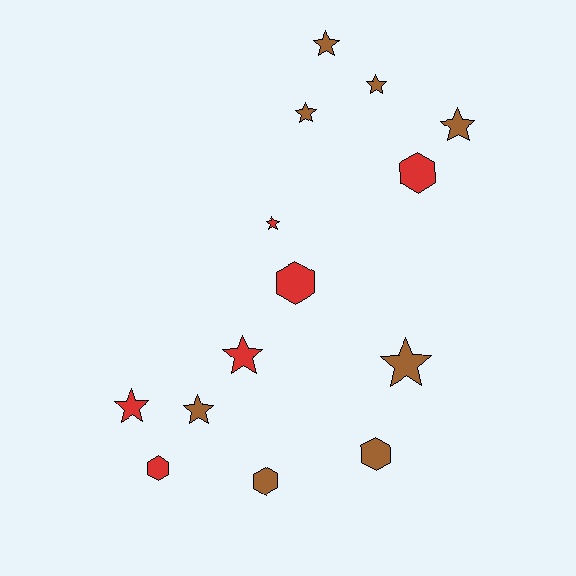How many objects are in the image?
There are 14 objects.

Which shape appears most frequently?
Star, with 9 objects.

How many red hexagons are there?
There are 3 red hexagons.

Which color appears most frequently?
Brown, with 8 objects.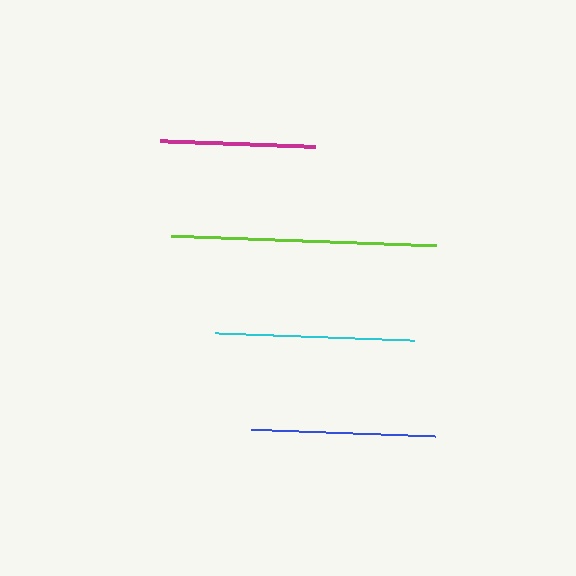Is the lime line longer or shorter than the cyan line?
The lime line is longer than the cyan line.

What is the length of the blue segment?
The blue segment is approximately 184 pixels long.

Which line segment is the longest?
The lime line is the longest at approximately 265 pixels.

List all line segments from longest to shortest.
From longest to shortest: lime, cyan, blue, magenta.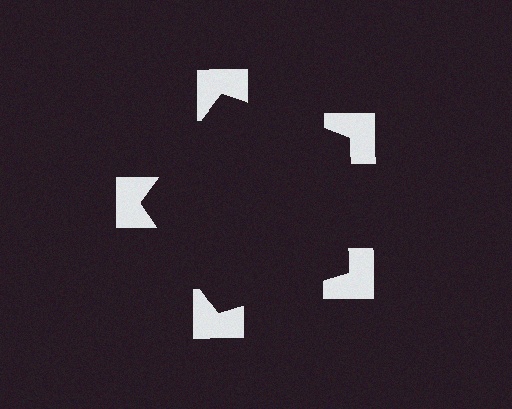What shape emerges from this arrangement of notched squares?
An illusory pentagon — its edges are inferred from the aligned wedge cuts in the notched squares, not physically drawn.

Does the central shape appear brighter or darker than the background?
It typically appears slightly darker than the background, even though no actual brightness change is drawn.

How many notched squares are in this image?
There are 5 — one at each vertex of the illusory pentagon.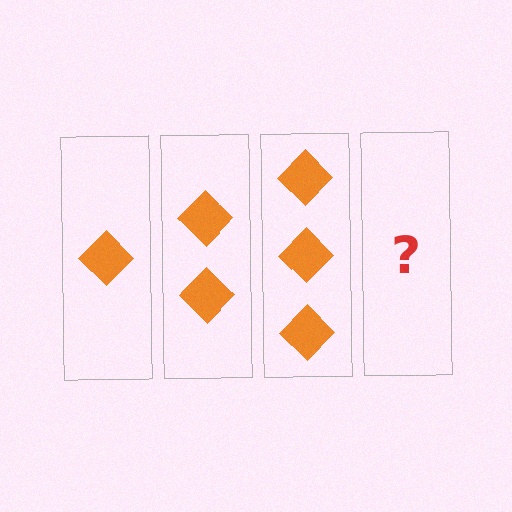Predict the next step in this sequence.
The next step is 4 diamonds.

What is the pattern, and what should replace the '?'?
The pattern is that each step adds one more diamond. The '?' should be 4 diamonds.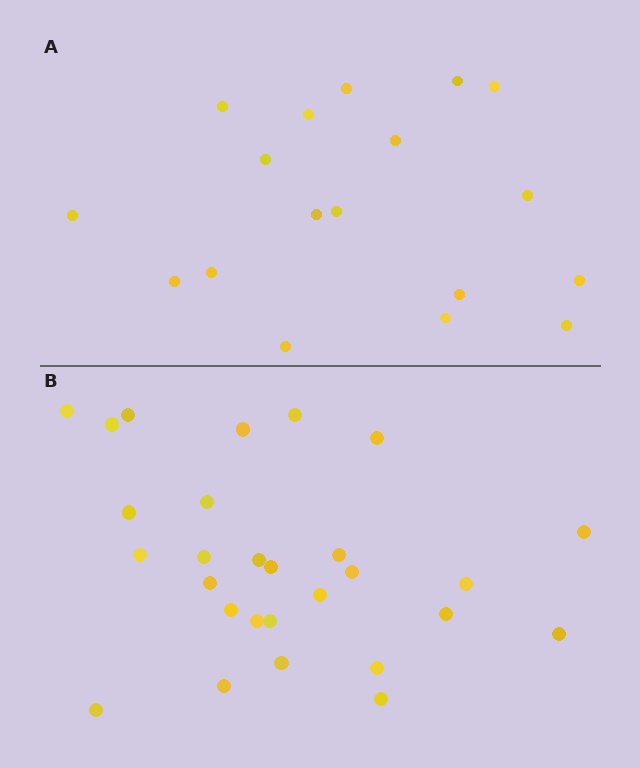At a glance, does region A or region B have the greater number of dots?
Region B (the bottom region) has more dots.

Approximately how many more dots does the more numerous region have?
Region B has roughly 10 or so more dots than region A.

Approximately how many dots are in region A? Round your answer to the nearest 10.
About 20 dots. (The exact count is 18, which rounds to 20.)